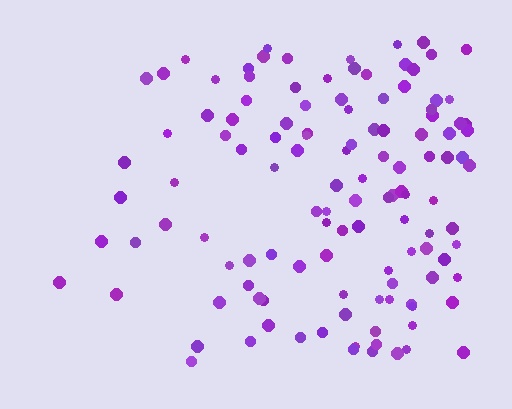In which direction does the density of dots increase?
From left to right, with the right side densest.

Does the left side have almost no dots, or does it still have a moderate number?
Still a moderate number, just noticeably fewer than the right.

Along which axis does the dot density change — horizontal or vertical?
Horizontal.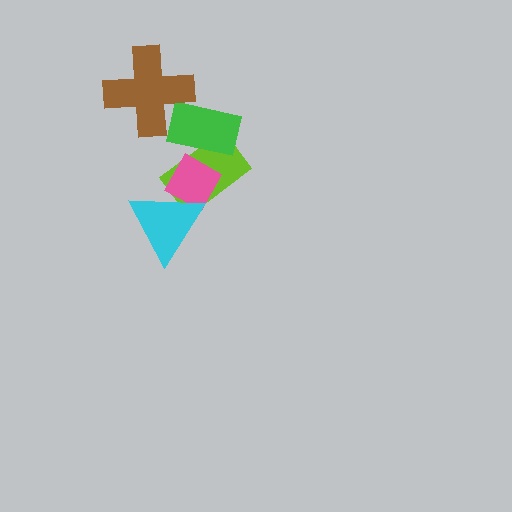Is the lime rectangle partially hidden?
Yes, it is partially covered by another shape.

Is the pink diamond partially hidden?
Yes, it is partially covered by another shape.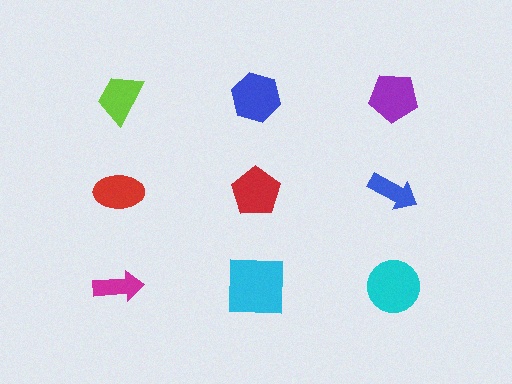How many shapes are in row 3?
3 shapes.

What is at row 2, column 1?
A red ellipse.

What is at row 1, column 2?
A blue hexagon.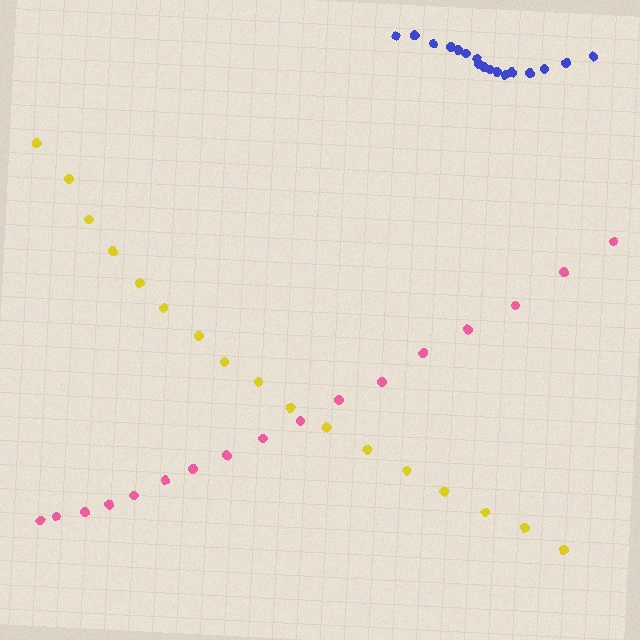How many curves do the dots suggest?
There are 3 distinct paths.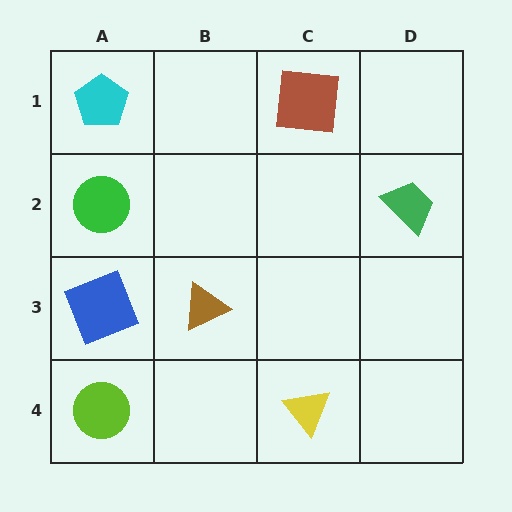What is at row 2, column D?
A green trapezoid.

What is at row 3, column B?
A brown triangle.